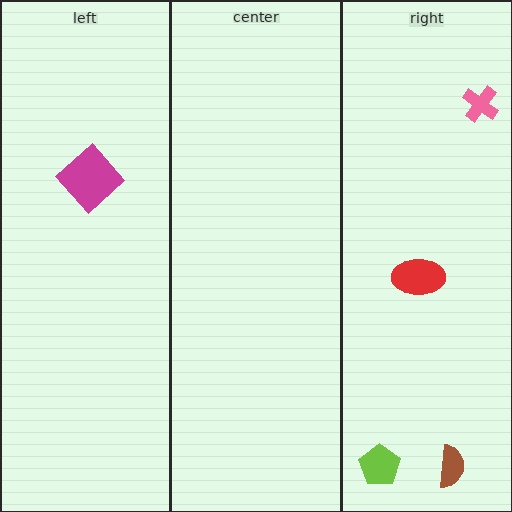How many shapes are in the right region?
4.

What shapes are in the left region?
The magenta diamond.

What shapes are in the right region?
The red ellipse, the pink cross, the lime pentagon, the brown semicircle.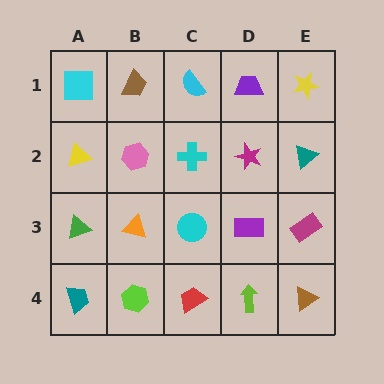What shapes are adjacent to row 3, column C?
A cyan cross (row 2, column C), a red trapezoid (row 4, column C), an orange triangle (row 3, column B), a purple rectangle (row 3, column D).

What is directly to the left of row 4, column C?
A lime hexagon.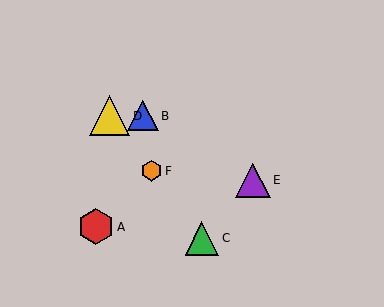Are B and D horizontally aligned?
Yes, both are at y≈116.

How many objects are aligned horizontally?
2 objects (B, D) are aligned horizontally.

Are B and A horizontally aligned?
No, B is at y≈116 and A is at y≈227.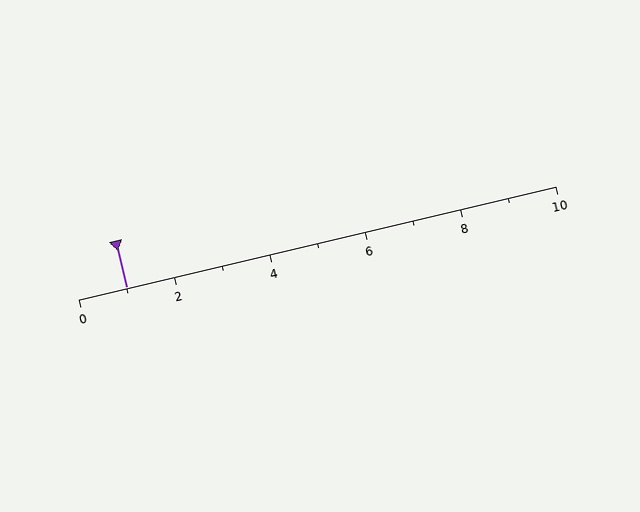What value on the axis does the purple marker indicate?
The marker indicates approximately 1.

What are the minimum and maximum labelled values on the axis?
The axis runs from 0 to 10.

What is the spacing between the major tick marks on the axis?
The major ticks are spaced 2 apart.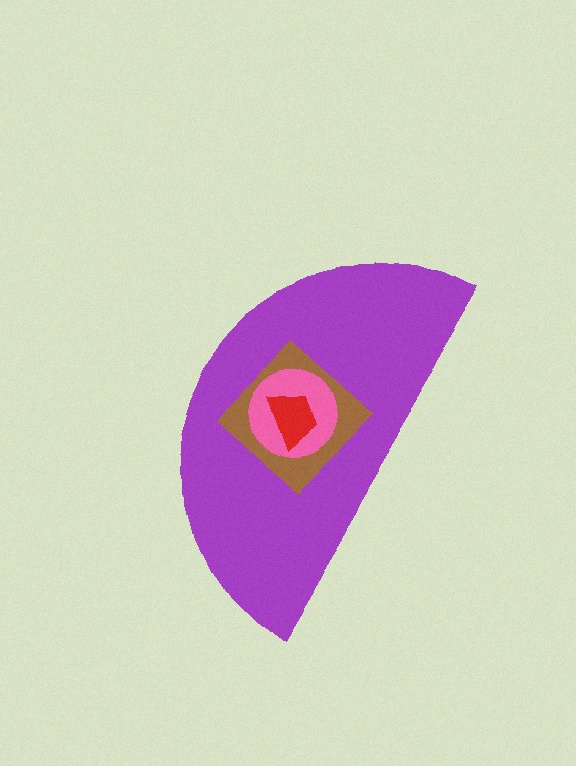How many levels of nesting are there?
4.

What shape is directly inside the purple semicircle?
The brown diamond.